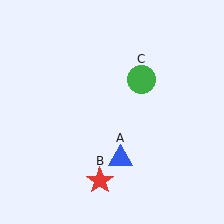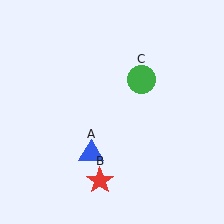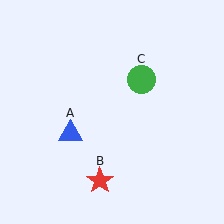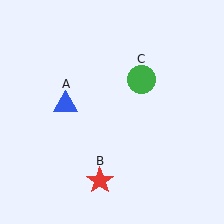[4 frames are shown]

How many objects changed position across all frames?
1 object changed position: blue triangle (object A).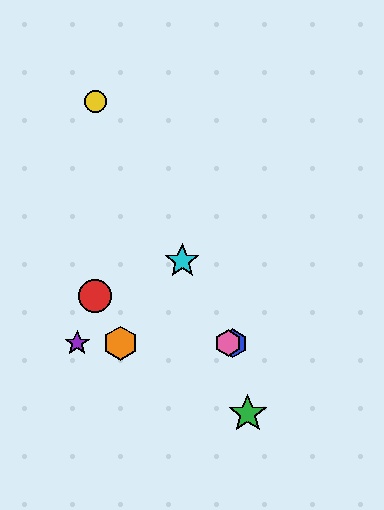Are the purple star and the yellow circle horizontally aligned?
No, the purple star is at y≈343 and the yellow circle is at y≈101.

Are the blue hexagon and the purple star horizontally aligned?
Yes, both are at y≈343.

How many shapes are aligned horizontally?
4 shapes (the blue hexagon, the purple star, the orange hexagon, the pink hexagon) are aligned horizontally.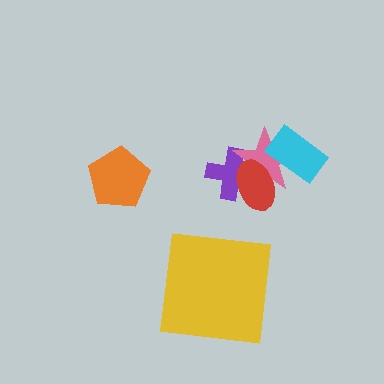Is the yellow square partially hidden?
No, no other shape covers it.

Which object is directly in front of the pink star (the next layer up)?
The red ellipse is directly in front of the pink star.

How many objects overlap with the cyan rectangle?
1 object overlaps with the cyan rectangle.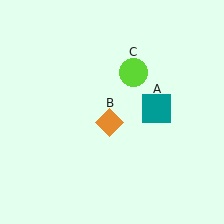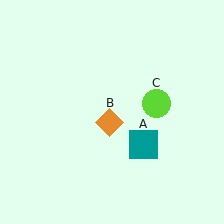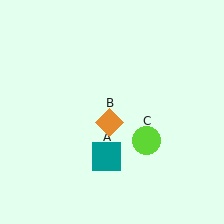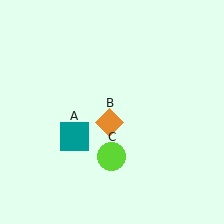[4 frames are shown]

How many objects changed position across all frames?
2 objects changed position: teal square (object A), lime circle (object C).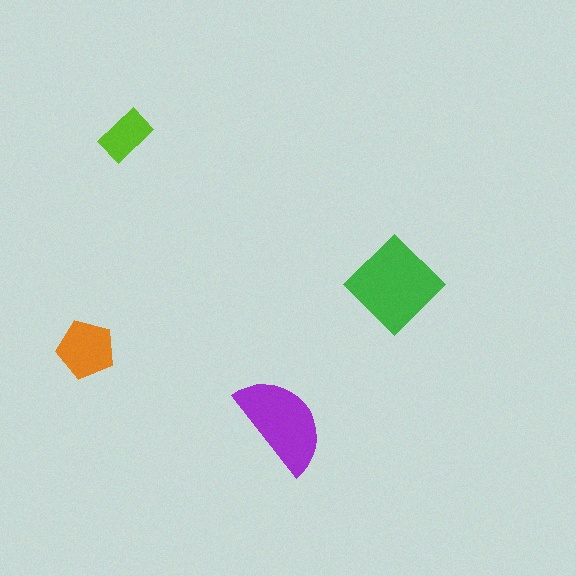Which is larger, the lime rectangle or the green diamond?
The green diamond.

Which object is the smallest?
The lime rectangle.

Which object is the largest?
The green diamond.